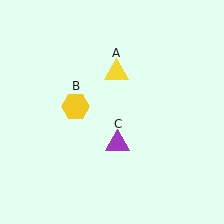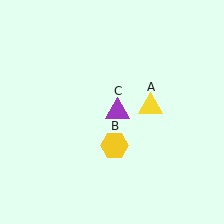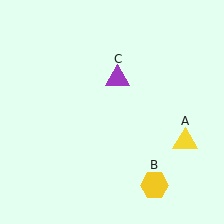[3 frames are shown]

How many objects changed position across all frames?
3 objects changed position: yellow triangle (object A), yellow hexagon (object B), purple triangle (object C).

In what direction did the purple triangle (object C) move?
The purple triangle (object C) moved up.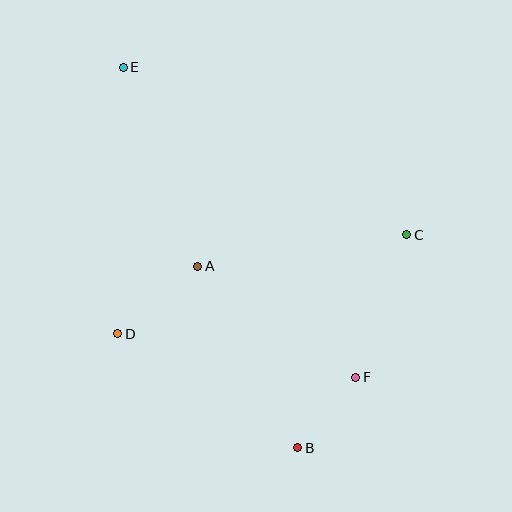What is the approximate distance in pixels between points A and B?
The distance between A and B is approximately 207 pixels.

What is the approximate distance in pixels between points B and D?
The distance between B and D is approximately 213 pixels.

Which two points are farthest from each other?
Points B and E are farthest from each other.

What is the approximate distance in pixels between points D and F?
The distance between D and F is approximately 242 pixels.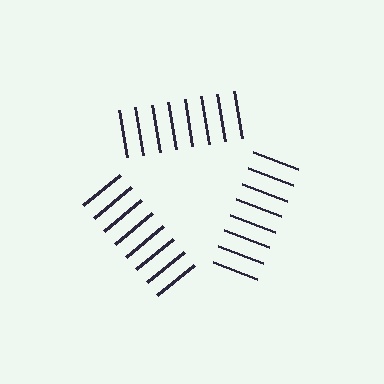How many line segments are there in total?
24 — 8 along each of the 3 edges.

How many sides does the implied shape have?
3 sides — the line-ends trace a triangle.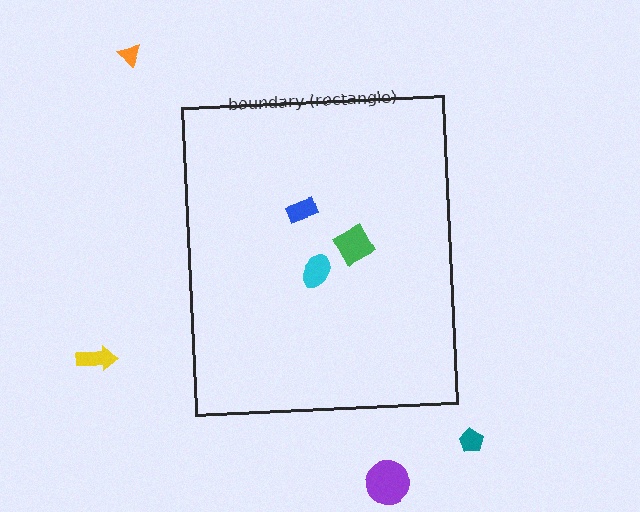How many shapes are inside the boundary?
3 inside, 4 outside.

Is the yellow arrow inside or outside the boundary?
Outside.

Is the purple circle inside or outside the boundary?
Outside.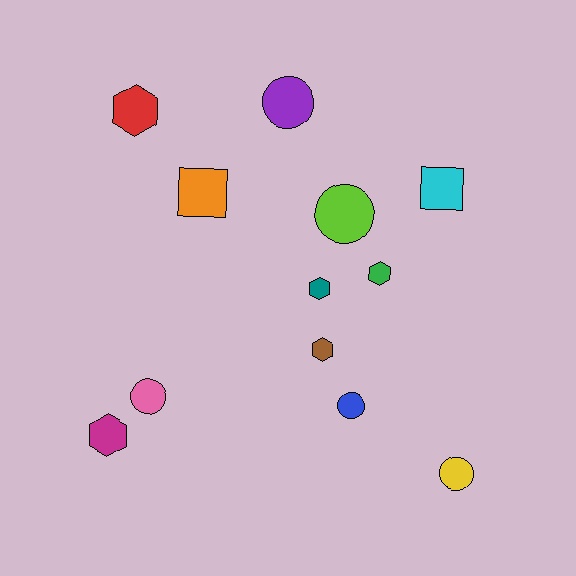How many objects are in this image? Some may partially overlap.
There are 12 objects.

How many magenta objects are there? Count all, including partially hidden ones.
There is 1 magenta object.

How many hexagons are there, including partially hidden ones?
There are 5 hexagons.